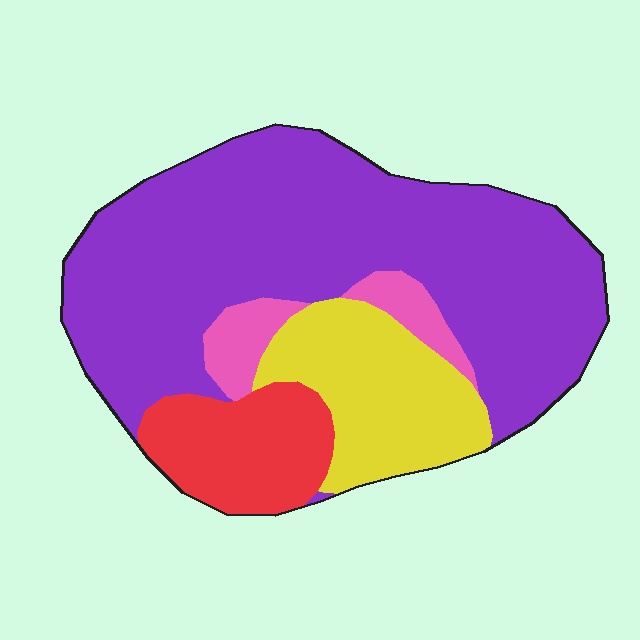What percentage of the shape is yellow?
Yellow covers around 20% of the shape.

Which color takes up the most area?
Purple, at roughly 60%.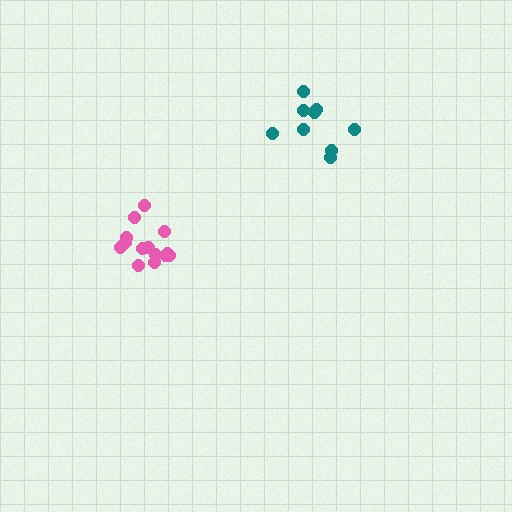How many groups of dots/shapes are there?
There are 2 groups.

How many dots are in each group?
Group 1: 14 dots, Group 2: 9 dots (23 total).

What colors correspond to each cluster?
The clusters are colored: pink, teal.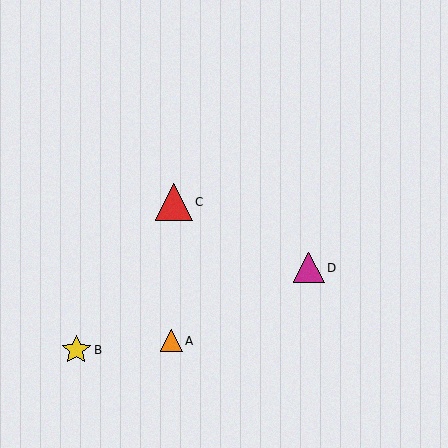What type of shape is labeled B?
Shape B is a yellow star.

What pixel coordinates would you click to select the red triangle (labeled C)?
Click at (174, 202) to select the red triangle C.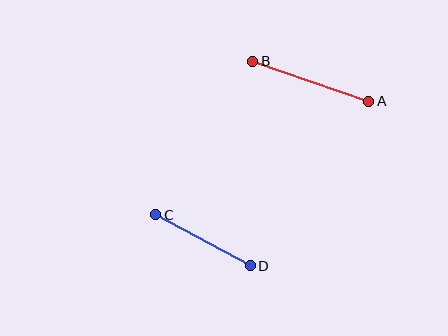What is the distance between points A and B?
The distance is approximately 122 pixels.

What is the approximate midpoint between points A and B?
The midpoint is at approximately (311, 81) pixels.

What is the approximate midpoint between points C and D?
The midpoint is at approximately (203, 240) pixels.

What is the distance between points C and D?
The distance is approximately 108 pixels.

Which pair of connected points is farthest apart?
Points A and B are farthest apart.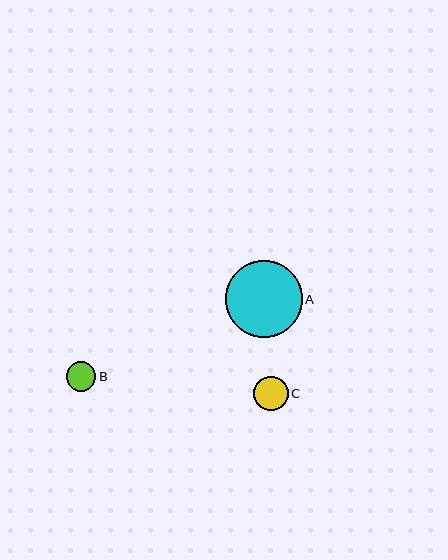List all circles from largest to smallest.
From largest to smallest: A, C, B.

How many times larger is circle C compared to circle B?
Circle C is approximately 1.2 times the size of circle B.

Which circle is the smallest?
Circle B is the smallest with a size of approximately 30 pixels.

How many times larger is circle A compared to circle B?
Circle A is approximately 2.6 times the size of circle B.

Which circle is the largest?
Circle A is the largest with a size of approximately 77 pixels.